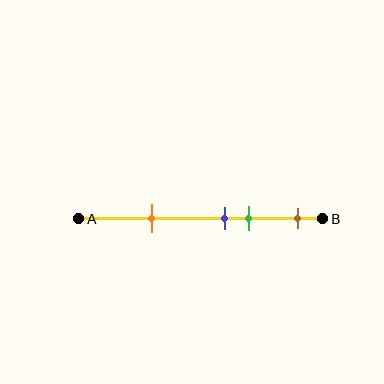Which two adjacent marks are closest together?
The blue and green marks are the closest adjacent pair.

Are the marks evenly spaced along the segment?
No, the marks are not evenly spaced.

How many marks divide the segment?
There are 4 marks dividing the segment.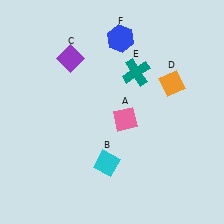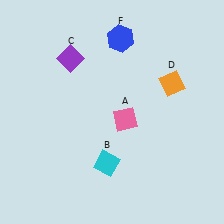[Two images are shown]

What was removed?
The teal cross (E) was removed in Image 2.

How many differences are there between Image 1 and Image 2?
There is 1 difference between the two images.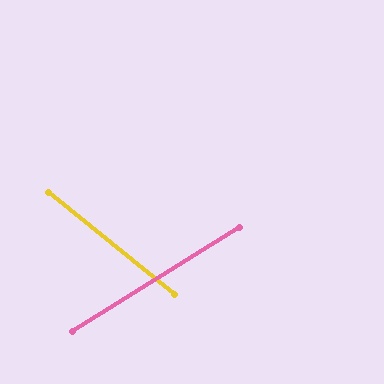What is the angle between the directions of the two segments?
Approximately 70 degrees.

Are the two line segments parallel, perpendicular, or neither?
Neither parallel nor perpendicular — they differ by about 70°.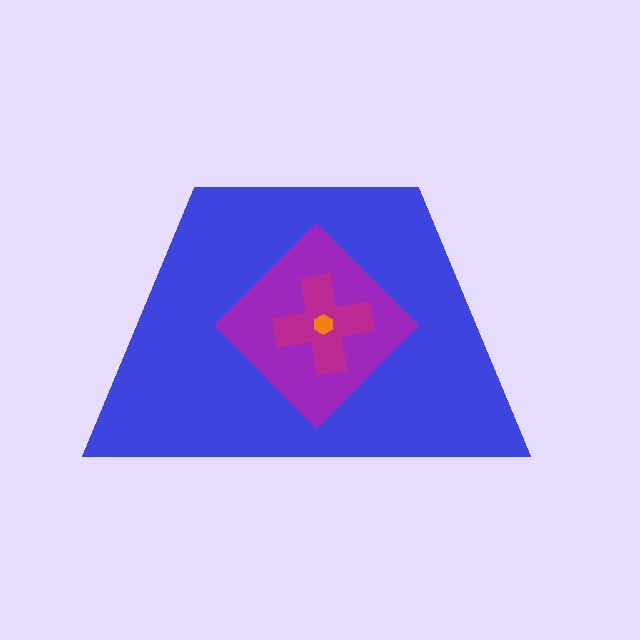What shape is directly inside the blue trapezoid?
The purple diamond.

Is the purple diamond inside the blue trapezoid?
Yes.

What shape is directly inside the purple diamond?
The magenta cross.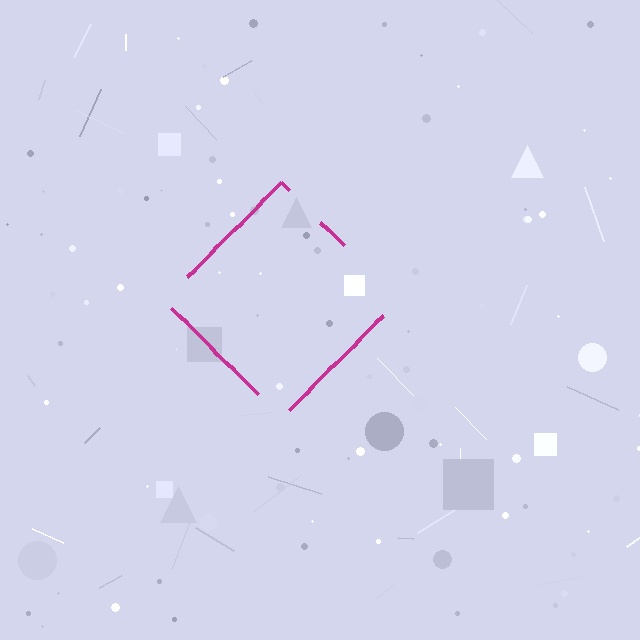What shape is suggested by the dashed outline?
The dashed outline suggests a diamond.